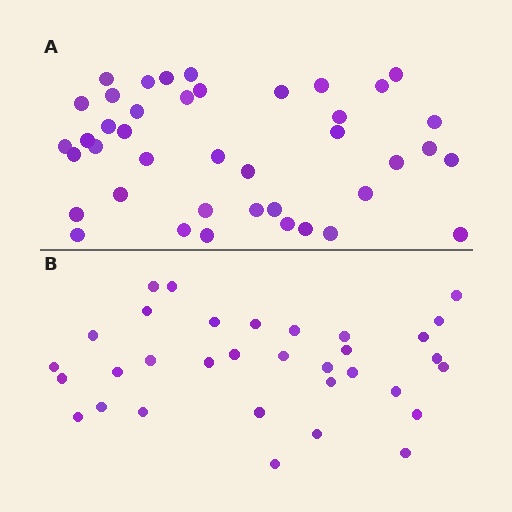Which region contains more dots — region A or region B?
Region A (the top region) has more dots.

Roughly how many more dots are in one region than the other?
Region A has roughly 8 or so more dots than region B.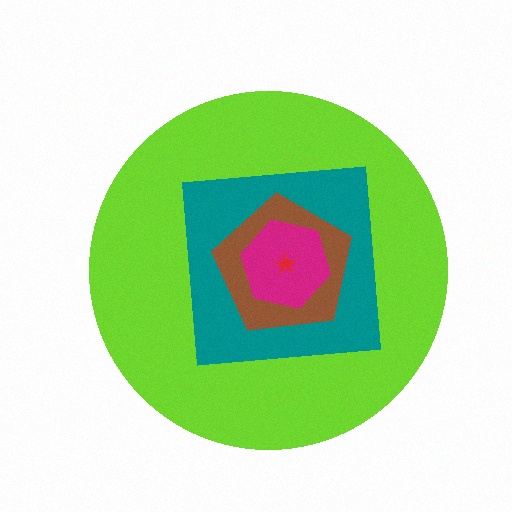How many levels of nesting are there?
5.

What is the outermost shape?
The lime circle.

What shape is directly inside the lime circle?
The teal square.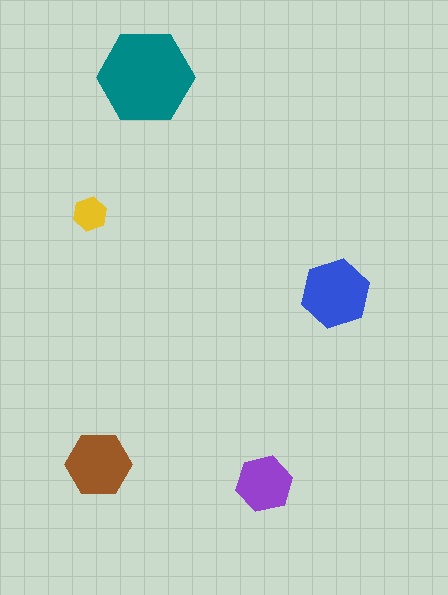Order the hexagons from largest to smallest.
the teal one, the blue one, the brown one, the purple one, the yellow one.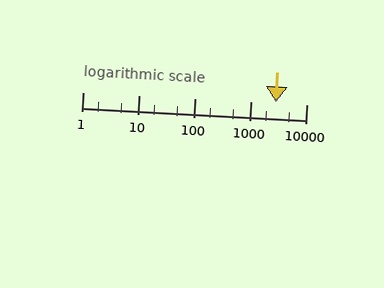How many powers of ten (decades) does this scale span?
The scale spans 4 decades, from 1 to 10000.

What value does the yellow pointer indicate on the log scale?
The pointer indicates approximately 2800.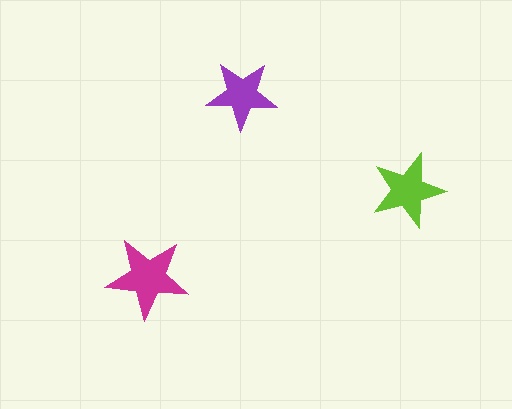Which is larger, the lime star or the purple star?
The lime one.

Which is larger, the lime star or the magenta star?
The magenta one.